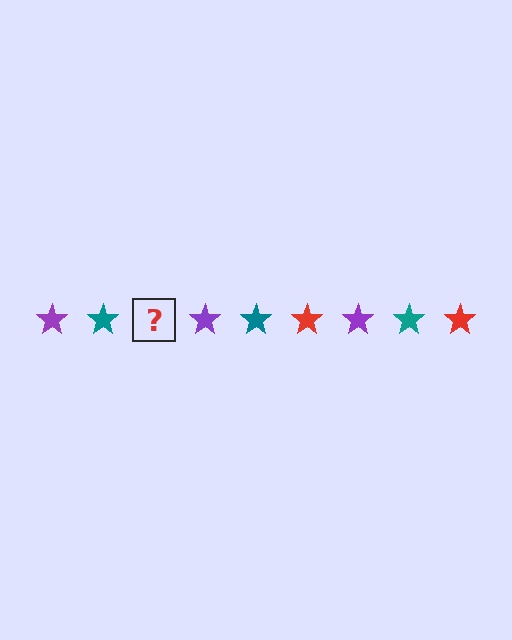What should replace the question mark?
The question mark should be replaced with a red star.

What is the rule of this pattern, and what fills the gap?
The rule is that the pattern cycles through purple, teal, red stars. The gap should be filled with a red star.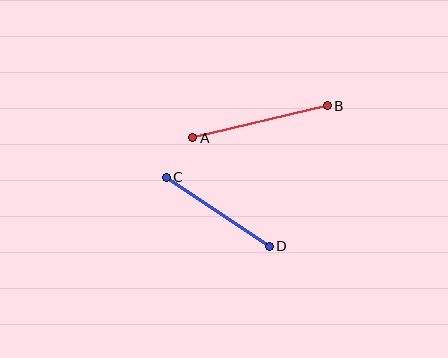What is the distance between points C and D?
The distance is approximately 124 pixels.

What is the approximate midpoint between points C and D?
The midpoint is at approximately (218, 212) pixels.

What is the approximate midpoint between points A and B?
The midpoint is at approximately (260, 122) pixels.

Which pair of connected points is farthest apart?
Points A and B are farthest apart.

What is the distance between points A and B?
The distance is approximately 138 pixels.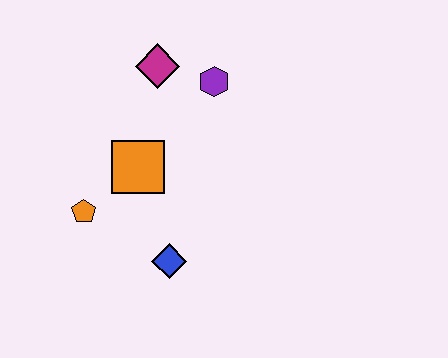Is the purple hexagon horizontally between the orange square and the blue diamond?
No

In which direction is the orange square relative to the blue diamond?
The orange square is above the blue diamond.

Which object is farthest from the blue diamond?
The magenta diamond is farthest from the blue diamond.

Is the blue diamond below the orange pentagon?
Yes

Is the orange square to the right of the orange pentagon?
Yes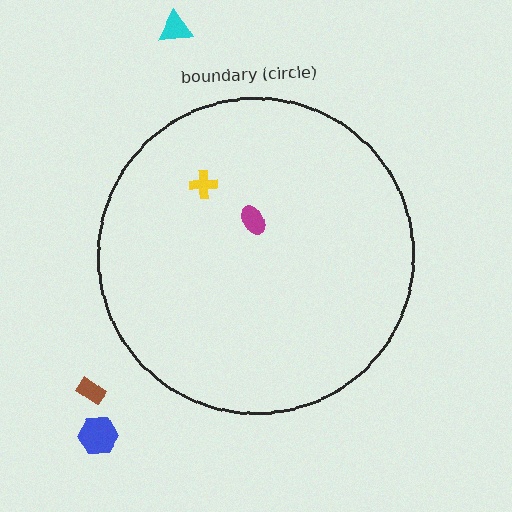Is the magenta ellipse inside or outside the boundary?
Inside.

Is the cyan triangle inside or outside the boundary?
Outside.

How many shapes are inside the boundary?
2 inside, 3 outside.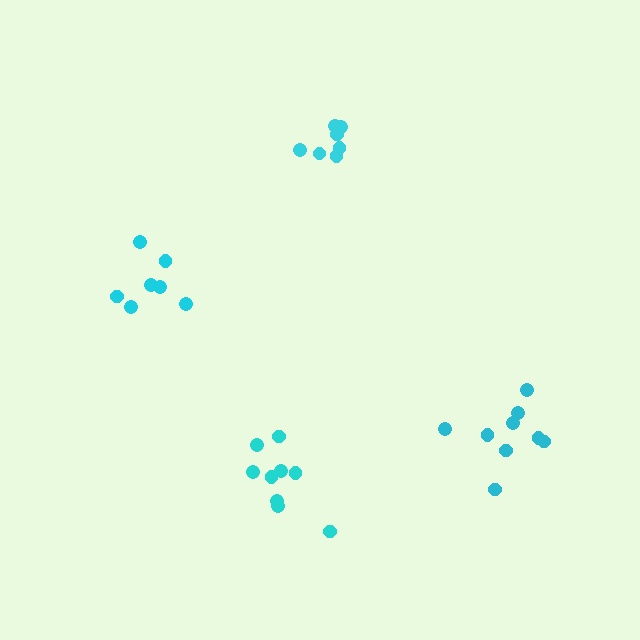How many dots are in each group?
Group 1: 7 dots, Group 2: 9 dots, Group 3: 7 dots, Group 4: 9 dots (32 total).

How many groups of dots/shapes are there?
There are 4 groups.